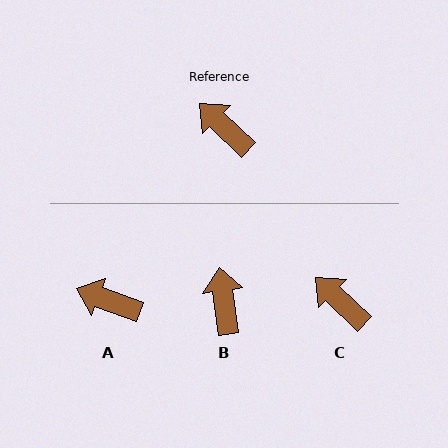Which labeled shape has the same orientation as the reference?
C.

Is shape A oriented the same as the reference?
No, it is off by about 24 degrees.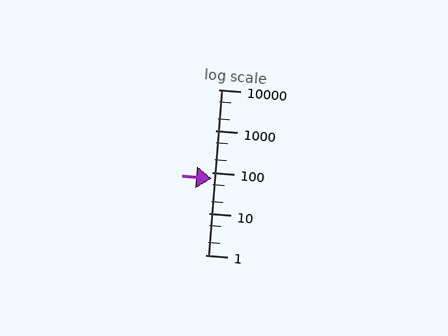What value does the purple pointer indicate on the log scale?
The pointer indicates approximately 68.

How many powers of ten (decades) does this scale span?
The scale spans 4 decades, from 1 to 10000.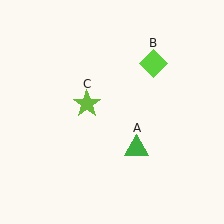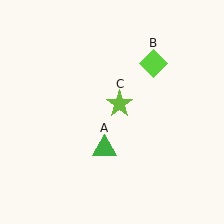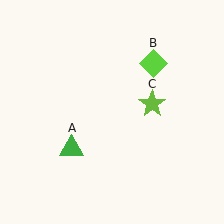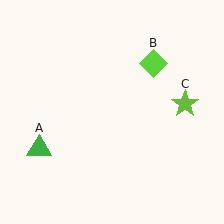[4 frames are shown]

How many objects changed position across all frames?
2 objects changed position: green triangle (object A), lime star (object C).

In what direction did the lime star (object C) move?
The lime star (object C) moved right.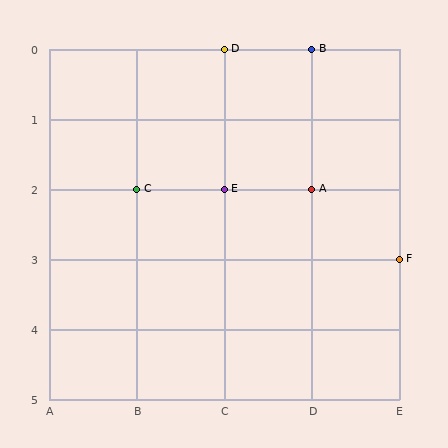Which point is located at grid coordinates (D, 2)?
Point A is at (D, 2).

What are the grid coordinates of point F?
Point F is at grid coordinates (E, 3).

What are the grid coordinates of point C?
Point C is at grid coordinates (B, 2).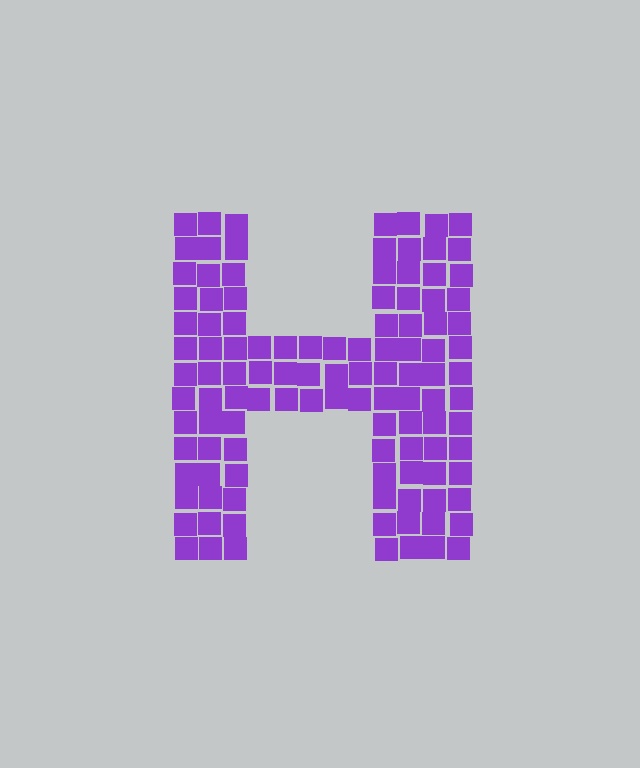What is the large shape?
The large shape is the letter H.